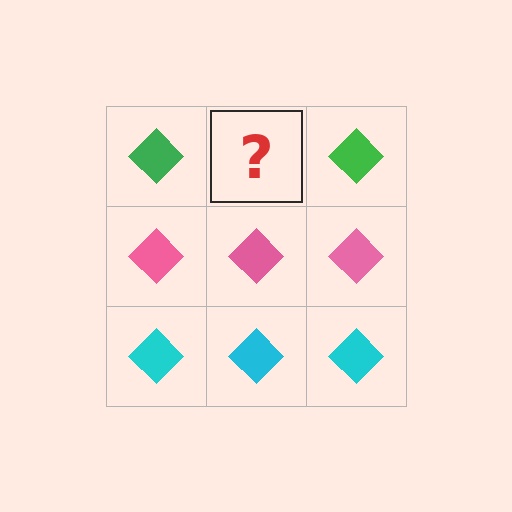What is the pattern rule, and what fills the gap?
The rule is that each row has a consistent color. The gap should be filled with a green diamond.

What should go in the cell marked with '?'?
The missing cell should contain a green diamond.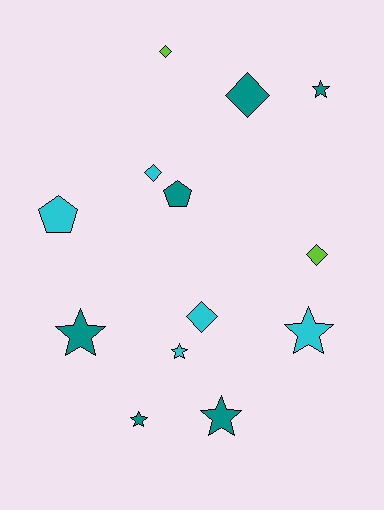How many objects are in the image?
There are 13 objects.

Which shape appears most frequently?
Star, with 6 objects.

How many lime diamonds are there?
There are 2 lime diamonds.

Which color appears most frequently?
Teal, with 6 objects.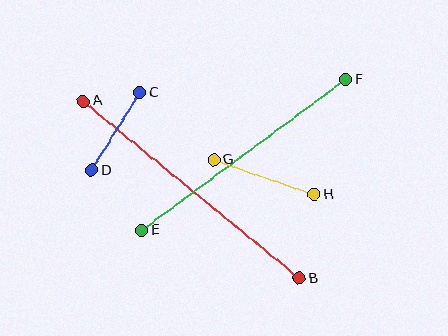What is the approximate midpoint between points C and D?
The midpoint is at approximately (116, 131) pixels.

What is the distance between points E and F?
The distance is approximately 253 pixels.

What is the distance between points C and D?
The distance is approximately 92 pixels.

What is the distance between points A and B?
The distance is approximately 280 pixels.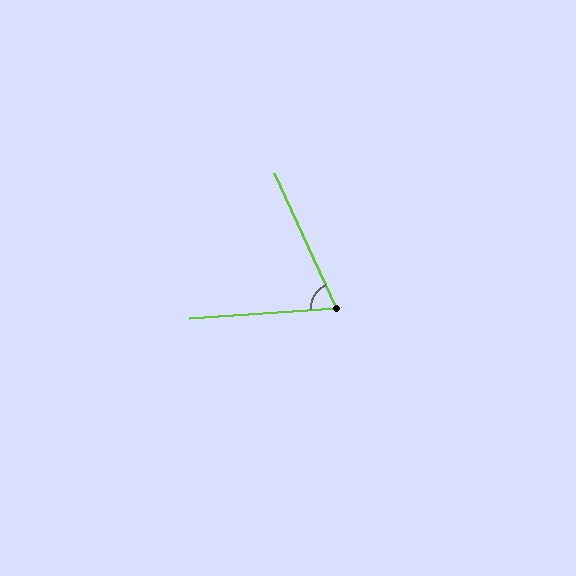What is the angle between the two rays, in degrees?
Approximately 69 degrees.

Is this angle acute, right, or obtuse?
It is acute.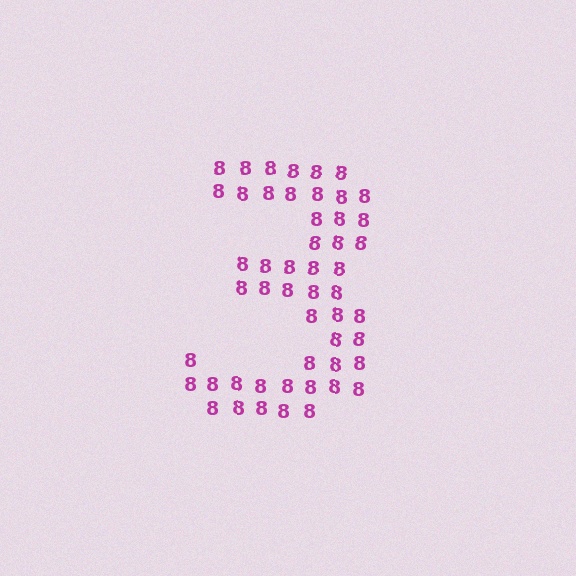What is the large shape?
The large shape is the digit 3.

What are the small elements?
The small elements are digit 8's.